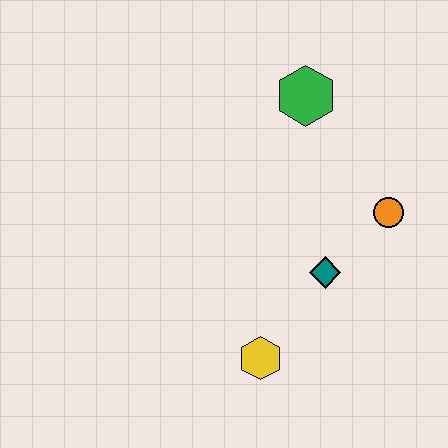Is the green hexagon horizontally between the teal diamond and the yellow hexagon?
Yes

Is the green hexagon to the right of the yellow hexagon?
Yes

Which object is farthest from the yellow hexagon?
The green hexagon is farthest from the yellow hexagon.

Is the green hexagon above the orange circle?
Yes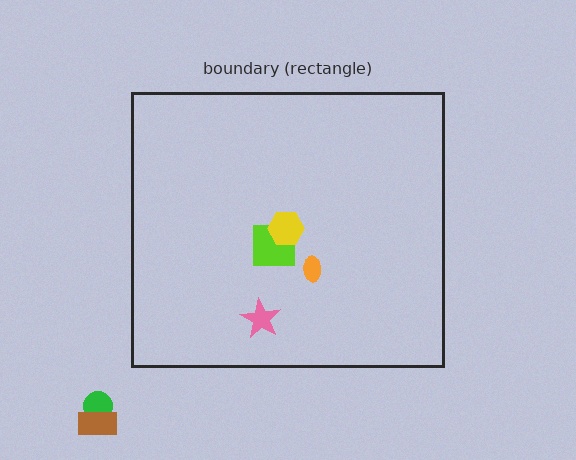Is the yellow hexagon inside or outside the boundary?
Inside.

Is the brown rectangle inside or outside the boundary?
Outside.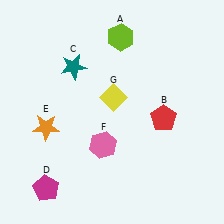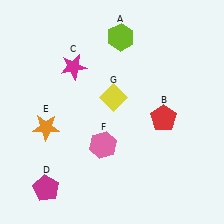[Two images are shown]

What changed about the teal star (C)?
In Image 1, C is teal. In Image 2, it changed to magenta.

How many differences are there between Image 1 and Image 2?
There is 1 difference between the two images.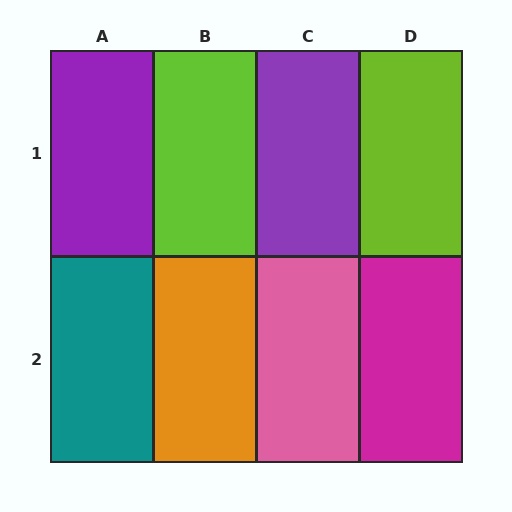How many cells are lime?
2 cells are lime.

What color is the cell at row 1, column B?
Lime.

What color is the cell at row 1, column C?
Purple.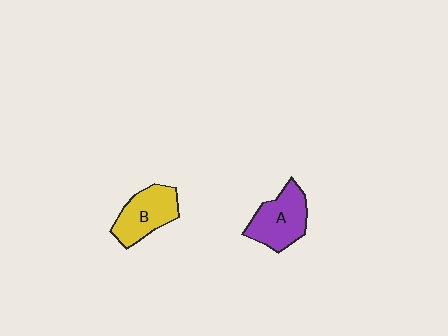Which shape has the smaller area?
Shape B (yellow).